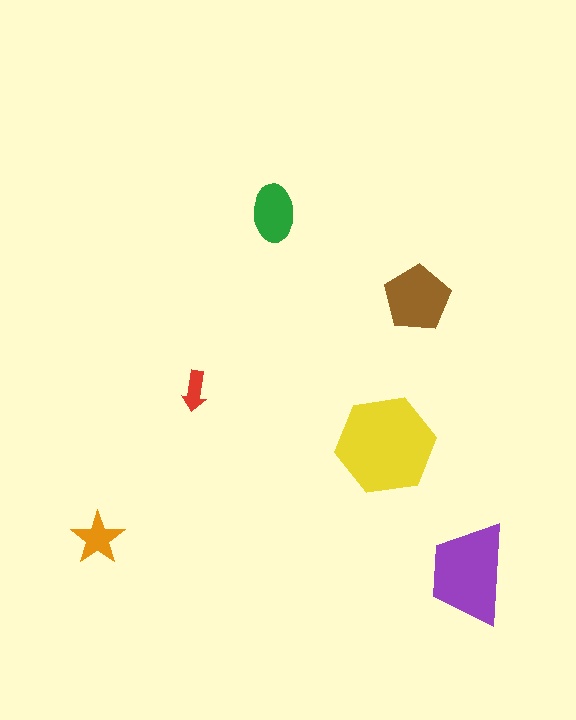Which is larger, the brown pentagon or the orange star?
The brown pentagon.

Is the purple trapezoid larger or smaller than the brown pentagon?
Larger.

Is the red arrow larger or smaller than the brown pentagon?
Smaller.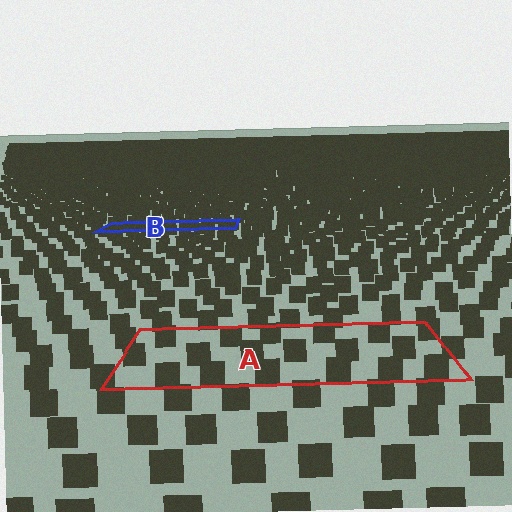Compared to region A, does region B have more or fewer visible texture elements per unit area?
Region B has more texture elements per unit area — they are packed more densely because it is farther away.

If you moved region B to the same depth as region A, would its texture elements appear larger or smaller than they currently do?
They would appear larger. At a closer depth, the same texture elements are projected at a bigger on-screen size.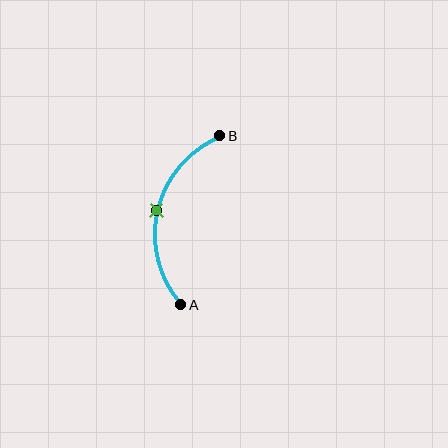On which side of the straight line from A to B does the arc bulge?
The arc bulges to the left of the straight line connecting A and B.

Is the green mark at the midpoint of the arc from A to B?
Yes. The green mark lies on the arc at equal arc-length from both A and B — it is the arc midpoint.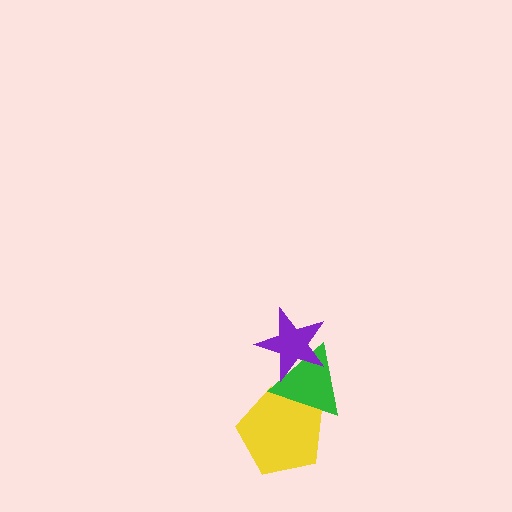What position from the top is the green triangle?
The green triangle is 2nd from the top.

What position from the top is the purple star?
The purple star is 1st from the top.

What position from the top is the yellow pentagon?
The yellow pentagon is 3rd from the top.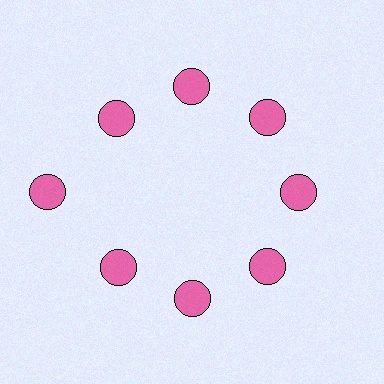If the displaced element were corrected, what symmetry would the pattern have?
It would have 8-fold rotational symmetry — the pattern would map onto itself every 45 degrees.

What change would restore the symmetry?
The symmetry would be restored by moving it inward, back onto the ring so that all 8 circles sit at equal angles and equal distance from the center.